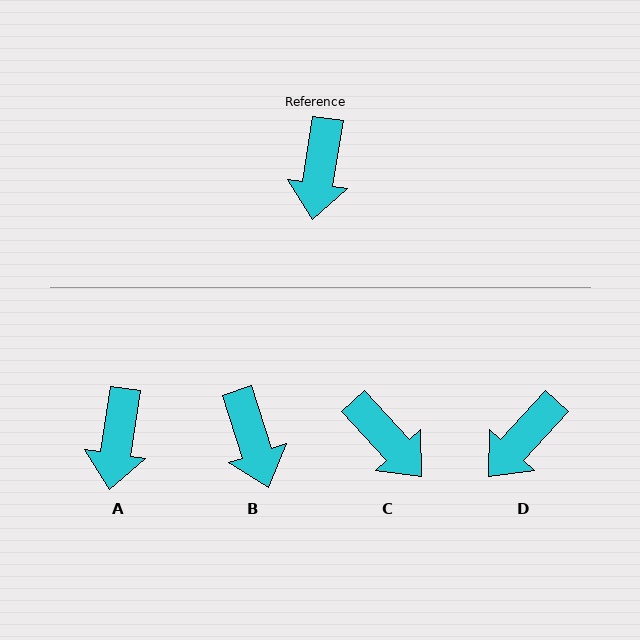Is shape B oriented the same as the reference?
No, it is off by about 27 degrees.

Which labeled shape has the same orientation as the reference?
A.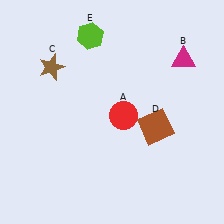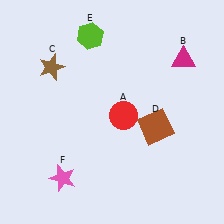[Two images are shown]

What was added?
A pink star (F) was added in Image 2.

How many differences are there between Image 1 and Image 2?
There is 1 difference between the two images.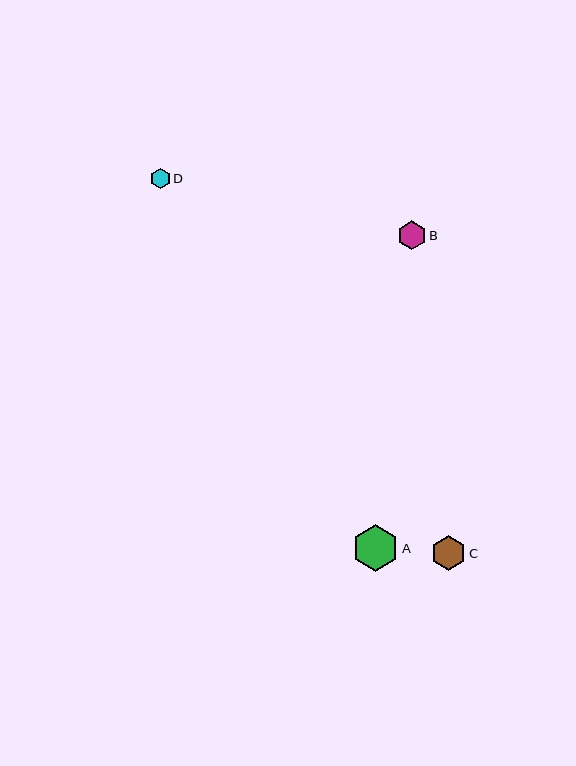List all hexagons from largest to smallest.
From largest to smallest: A, C, B, D.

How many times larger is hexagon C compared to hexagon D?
Hexagon C is approximately 1.8 times the size of hexagon D.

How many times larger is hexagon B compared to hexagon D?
Hexagon B is approximately 1.5 times the size of hexagon D.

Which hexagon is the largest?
Hexagon A is the largest with a size of approximately 47 pixels.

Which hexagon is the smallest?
Hexagon D is the smallest with a size of approximately 20 pixels.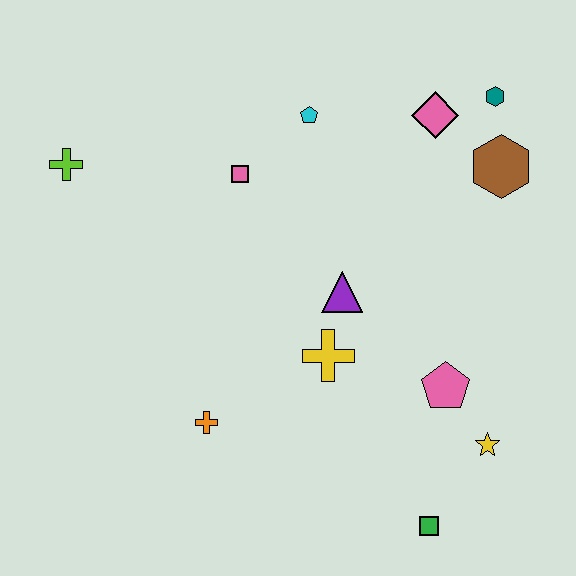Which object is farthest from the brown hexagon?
The lime cross is farthest from the brown hexagon.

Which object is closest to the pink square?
The cyan pentagon is closest to the pink square.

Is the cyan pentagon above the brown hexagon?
Yes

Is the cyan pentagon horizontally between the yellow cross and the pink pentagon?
No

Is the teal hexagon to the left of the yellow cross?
No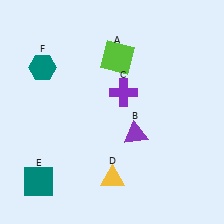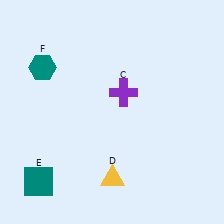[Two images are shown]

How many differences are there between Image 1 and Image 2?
There are 2 differences between the two images.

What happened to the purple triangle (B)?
The purple triangle (B) was removed in Image 2. It was in the bottom-right area of Image 1.